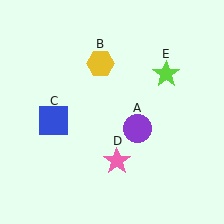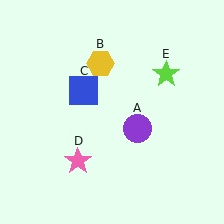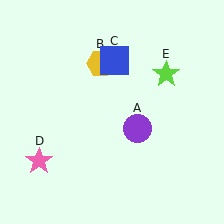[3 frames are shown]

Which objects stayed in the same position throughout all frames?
Purple circle (object A) and yellow hexagon (object B) and lime star (object E) remained stationary.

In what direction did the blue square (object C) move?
The blue square (object C) moved up and to the right.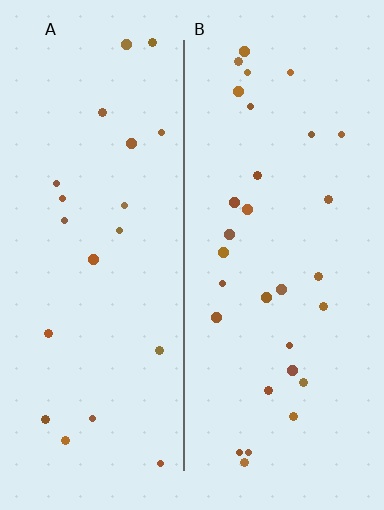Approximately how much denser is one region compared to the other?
Approximately 1.5× — region B over region A.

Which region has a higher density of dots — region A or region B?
B (the right).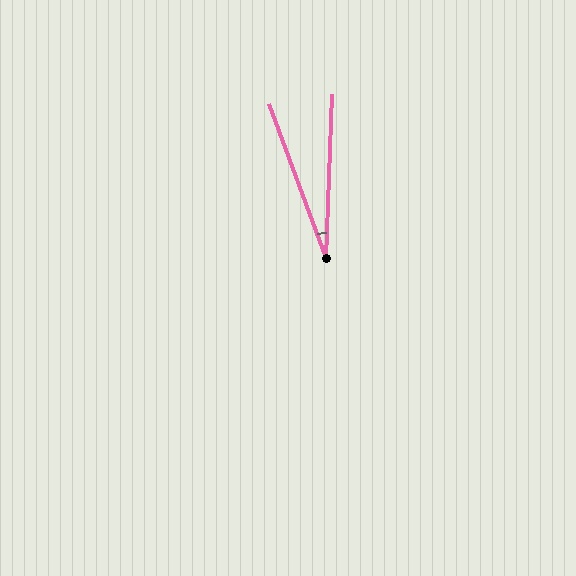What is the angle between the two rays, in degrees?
Approximately 22 degrees.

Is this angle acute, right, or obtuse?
It is acute.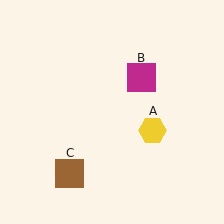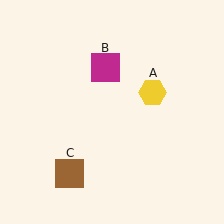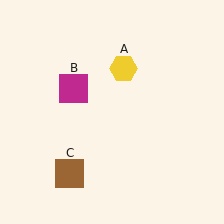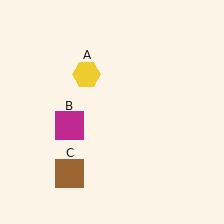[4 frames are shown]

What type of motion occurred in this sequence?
The yellow hexagon (object A), magenta square (object B) rotated counterclockwise around the center of the scene.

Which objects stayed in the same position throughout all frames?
Brown square (object C) remained stationary.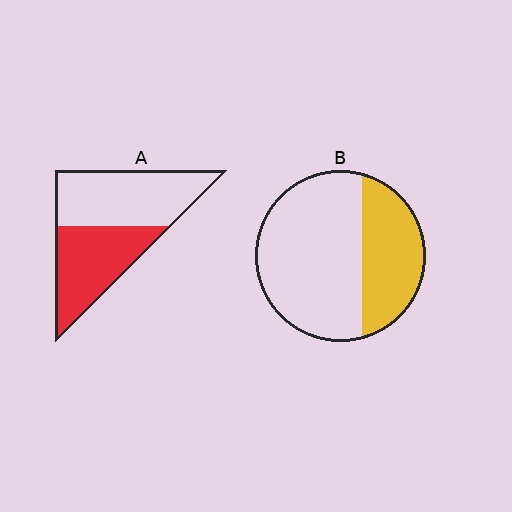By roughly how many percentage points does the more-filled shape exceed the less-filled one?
By roughly 10 percentage points (A over B).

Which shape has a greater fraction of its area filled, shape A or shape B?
Shape A.